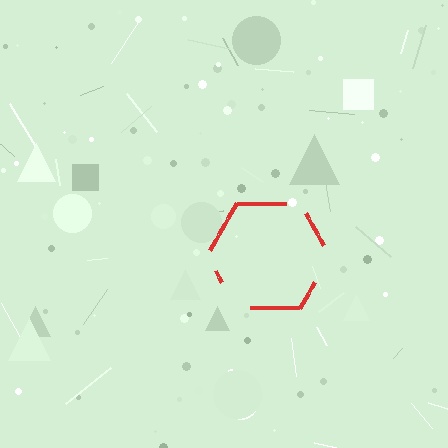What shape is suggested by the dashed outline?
The dashed outline suggests a hexagon.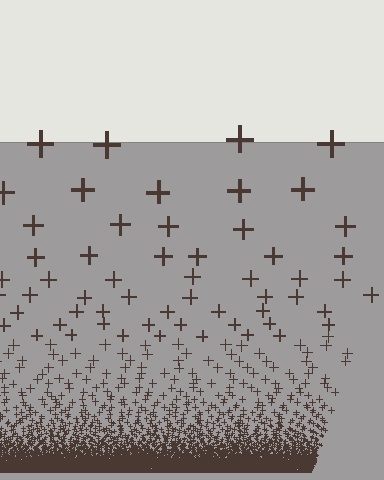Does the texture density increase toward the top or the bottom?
Density increases toward the bottom.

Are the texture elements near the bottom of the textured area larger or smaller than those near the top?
Smaller. The gradient is inverted — elements near the bottom are smaller and denser.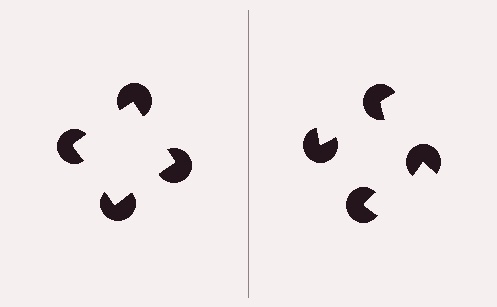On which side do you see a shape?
An illusory square appears on the left side. On the right side the wedge cuts are rotated, so no coherent shape forms.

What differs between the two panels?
The pac-man discs are positioned identically on both sides; only the wedge orientations differ. On the left they align to a square; on the right they are misaligned.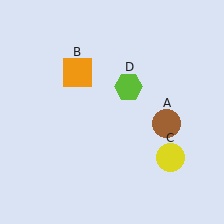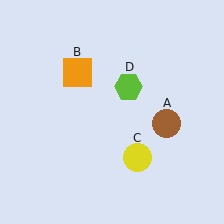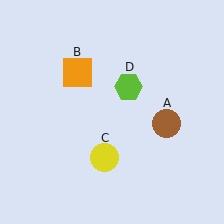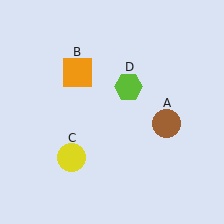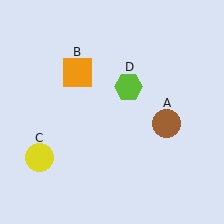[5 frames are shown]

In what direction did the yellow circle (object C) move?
The yellow circle (object C) moved left.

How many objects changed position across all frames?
1 object changed position: yellow circle (object C).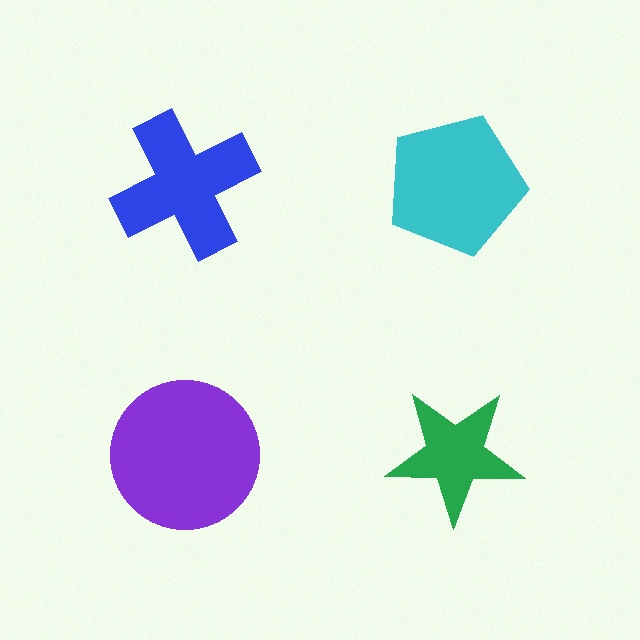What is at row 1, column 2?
A cyan pentagon.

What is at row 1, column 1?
A blue cross.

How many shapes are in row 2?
2 shapes.